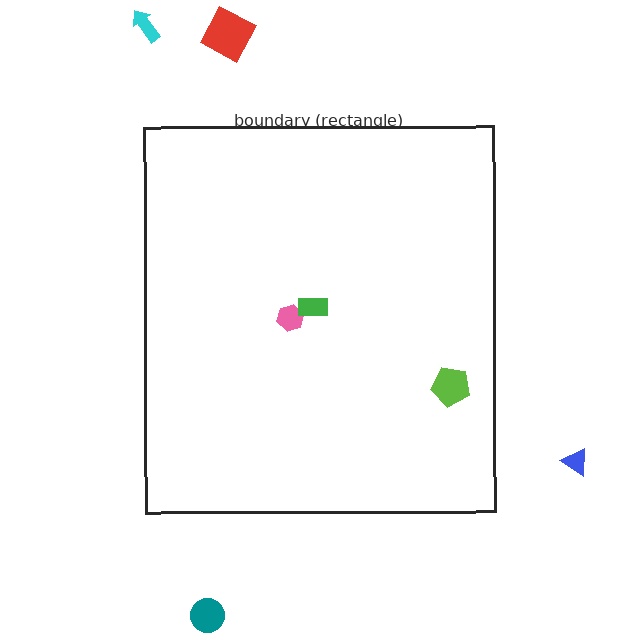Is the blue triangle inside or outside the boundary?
Outside.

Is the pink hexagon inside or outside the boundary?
Inside.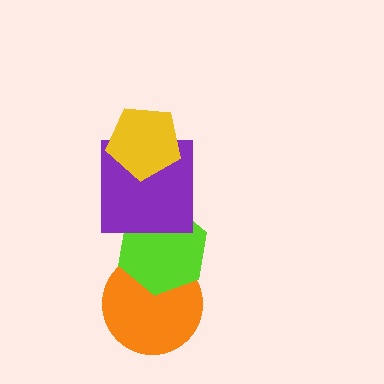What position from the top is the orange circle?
The orange circle is 4th from the top.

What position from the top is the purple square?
The purple square is 2nd from the top.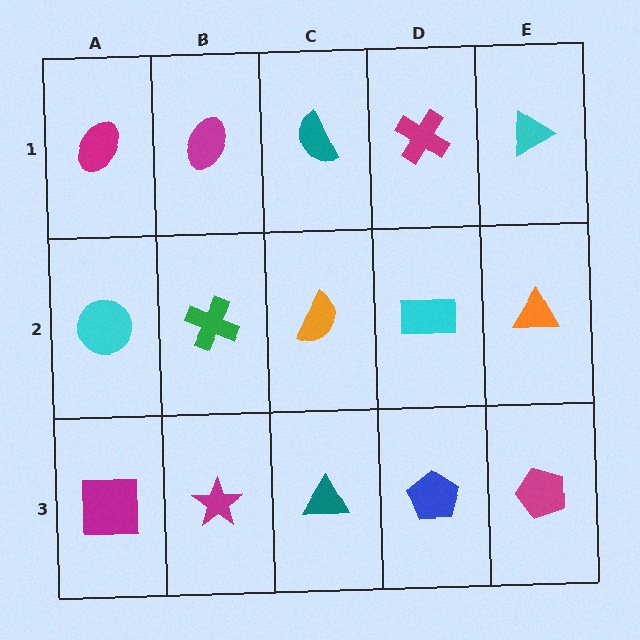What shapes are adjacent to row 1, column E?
An orange triangle (row 2, column E), a magenta cross (row 1, column D).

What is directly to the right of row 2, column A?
A green cross.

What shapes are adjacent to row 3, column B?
A green cross (row 2, column B), a magenta square (row 3, column A), a teal triangle (row 3, column C).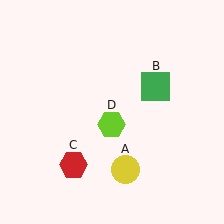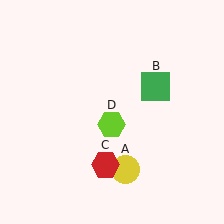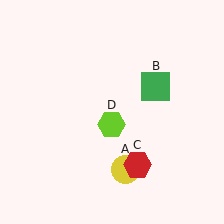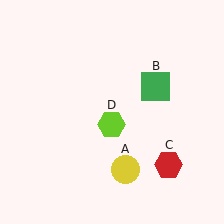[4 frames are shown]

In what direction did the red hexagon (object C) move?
The red hexagon (object C) moved right.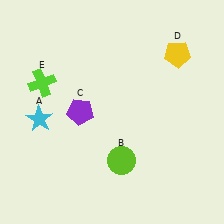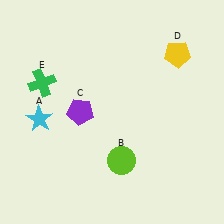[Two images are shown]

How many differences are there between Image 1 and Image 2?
There is 1 difference between the two images.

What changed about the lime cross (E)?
In Image 1, E is lime. In Image 2, it changed to green.